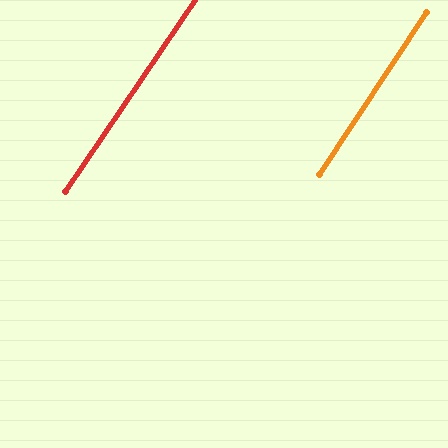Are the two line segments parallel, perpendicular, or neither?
Parallel — their directions differ by only 0.5°.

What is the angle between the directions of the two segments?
Approximately 0 degrees.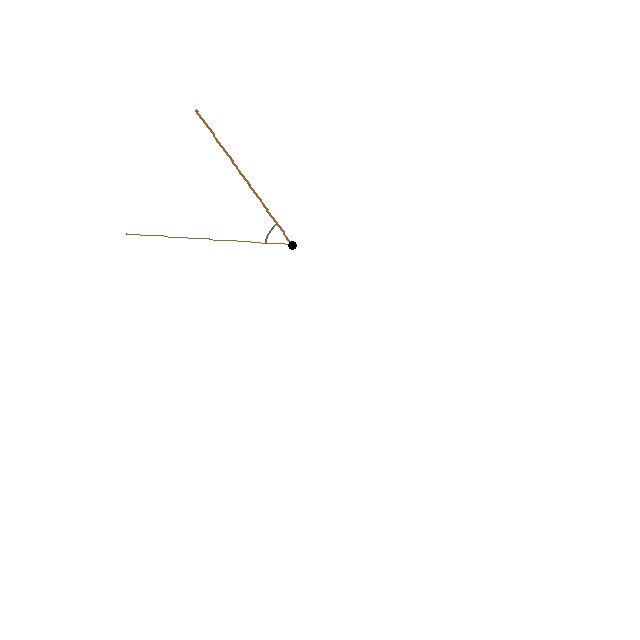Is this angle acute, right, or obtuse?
It is acute.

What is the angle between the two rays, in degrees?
Approximately 50 degrees.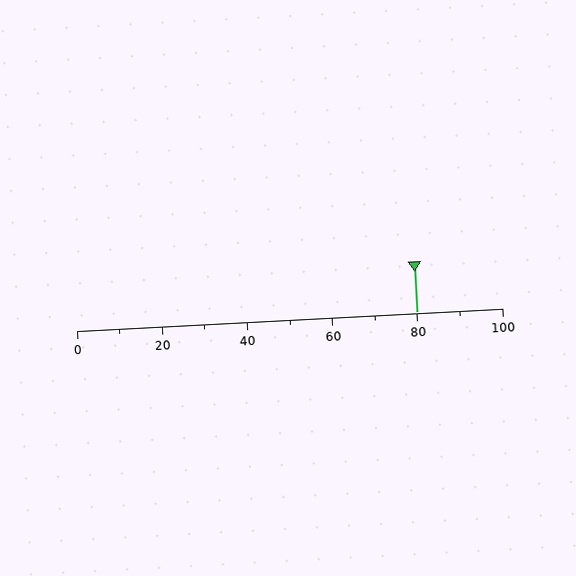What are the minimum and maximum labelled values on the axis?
The axis runs from 0 to 100.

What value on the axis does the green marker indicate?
The marker indicates approximately 80.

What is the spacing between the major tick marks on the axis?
The major ticks are spaced 20 apart.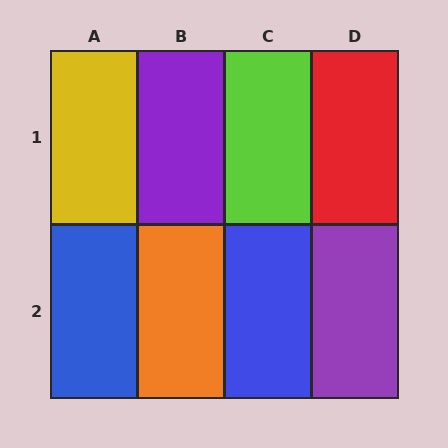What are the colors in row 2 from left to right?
Blue, orange, blue, purple.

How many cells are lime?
1 cell is lime.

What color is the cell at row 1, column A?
Yellow.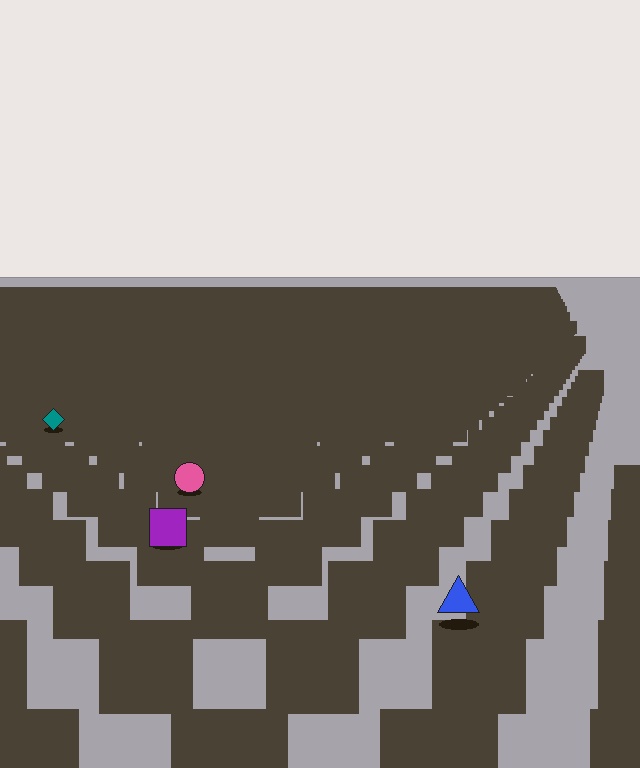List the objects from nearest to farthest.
From nearest to farthest: the blue triangle, the purple square, the pink circle, the teal diamond.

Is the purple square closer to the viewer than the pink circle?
Yes. The purple square is closer — you can tell from the texture gradient: the ground texture is coarser near it.